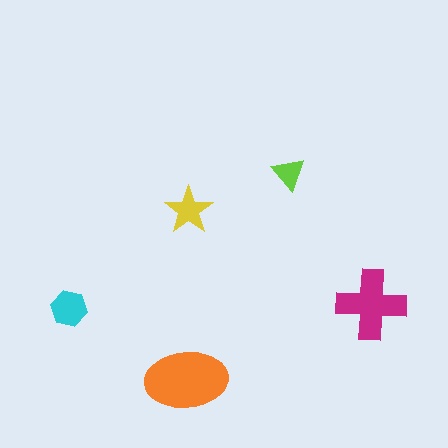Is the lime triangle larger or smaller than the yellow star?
Smaller.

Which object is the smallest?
The lime triangle.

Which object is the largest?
The orange ellipse.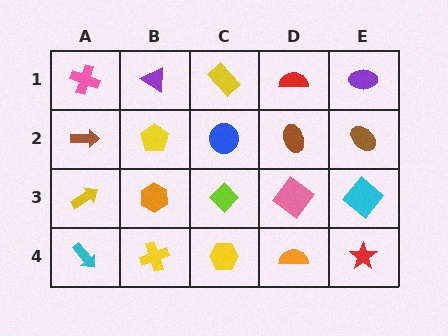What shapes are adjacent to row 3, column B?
A yellow pentagon (row 2, column B), a yellow cross (row 4, column B), a yellow arrow (row 3, column A), a lime diamond (row 3, column C).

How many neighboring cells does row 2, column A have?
3.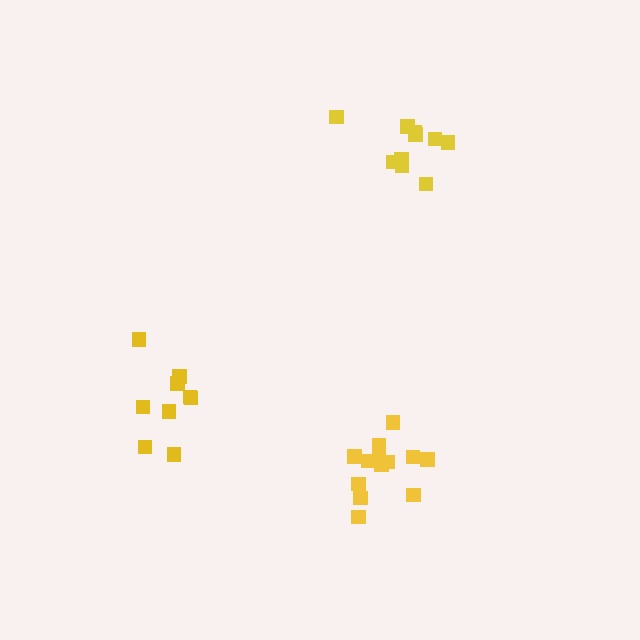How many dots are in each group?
Group 1: 10 dots, Group 2: 13 dots, Group 3: 9 dots (32 total).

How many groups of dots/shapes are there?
There are 3 groups.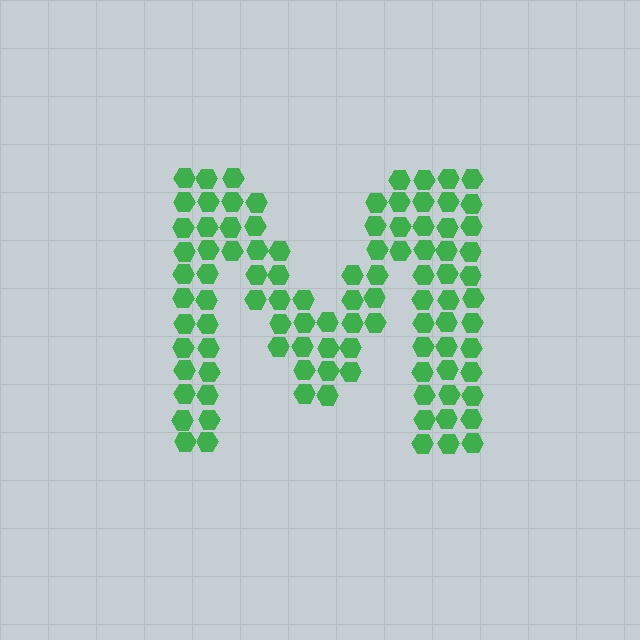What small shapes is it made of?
It is made of small hexagons.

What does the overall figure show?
The overall figure shows the letter M.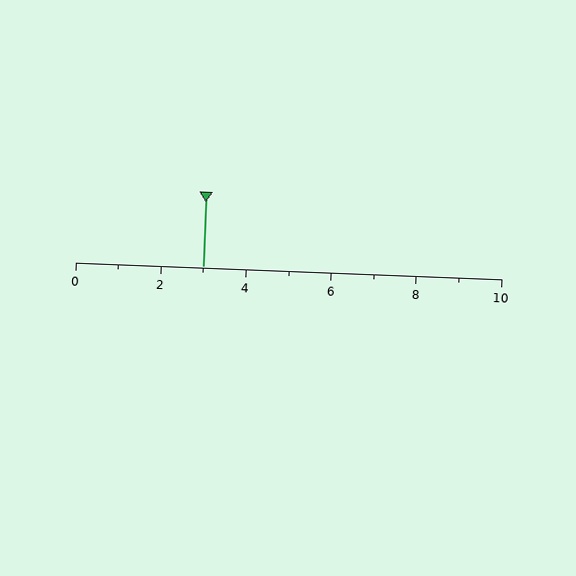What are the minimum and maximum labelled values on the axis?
The axis runs from 0 to 10.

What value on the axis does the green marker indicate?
The marker indicates approximately 3.